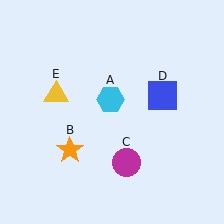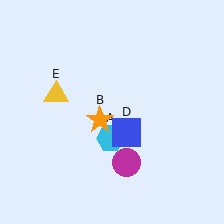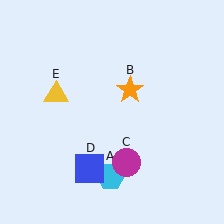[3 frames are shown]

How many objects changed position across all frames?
3 objects changed position: cyan hexagon (object A), orange star (object B), blue square (object D).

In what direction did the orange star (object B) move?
The orange star (object B) moved up and to the right.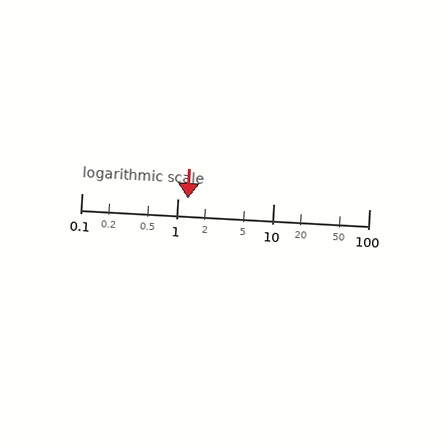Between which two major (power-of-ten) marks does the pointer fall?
The pointer is between 1 and 10.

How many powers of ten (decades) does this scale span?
The scale spans 3 decades, from 0.1 to 100.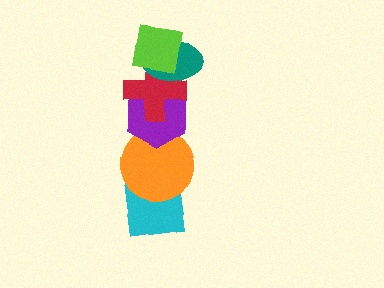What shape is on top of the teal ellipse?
The lime square is on top of the teal ellipse.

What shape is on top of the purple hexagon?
The red cross is on top of the purple hexagon.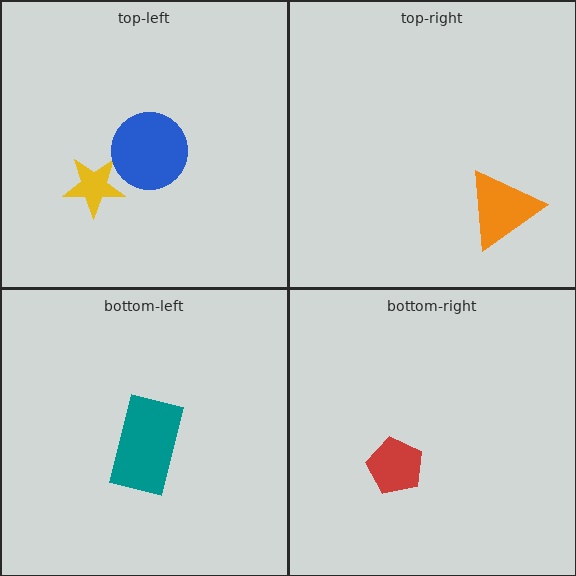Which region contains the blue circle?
The top-left region.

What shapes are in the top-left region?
The yellow star, the blue circle.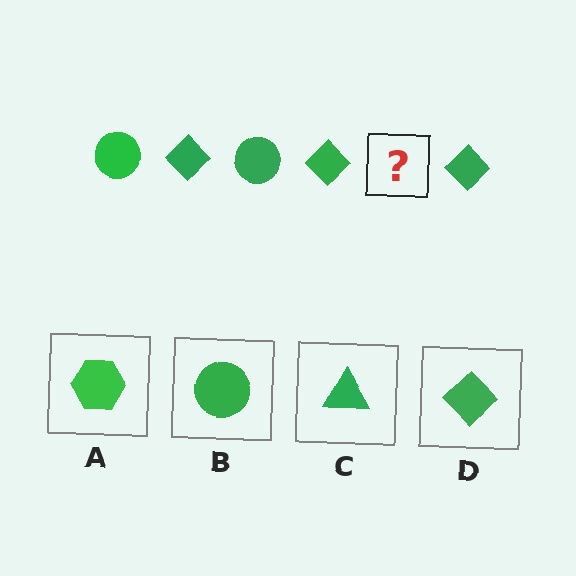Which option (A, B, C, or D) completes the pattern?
B.